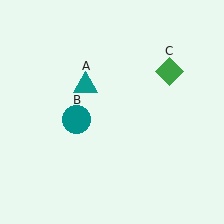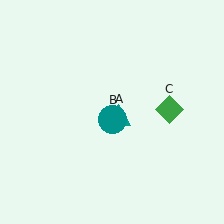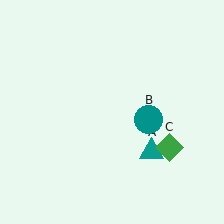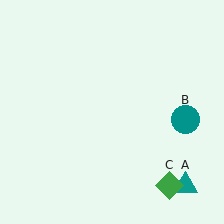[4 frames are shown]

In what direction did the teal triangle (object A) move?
The teal triangle (object A) moved down and to the right.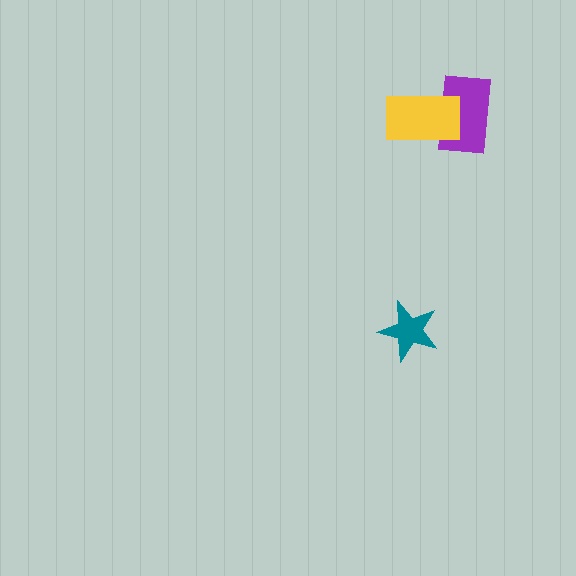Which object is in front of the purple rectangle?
The yellow rectangle is in front of the purple rectangle.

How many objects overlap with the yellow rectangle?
1 object overlaps with the yellow rectangle.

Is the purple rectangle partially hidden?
Yes, it is partially covered by another shape.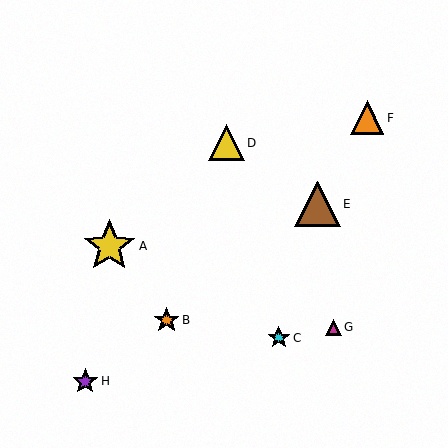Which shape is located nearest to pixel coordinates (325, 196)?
The brown triangle (labeled E) at (317, 204) is nearest to that location.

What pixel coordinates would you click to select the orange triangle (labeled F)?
Click at (367, 118) to select the orange triangle F.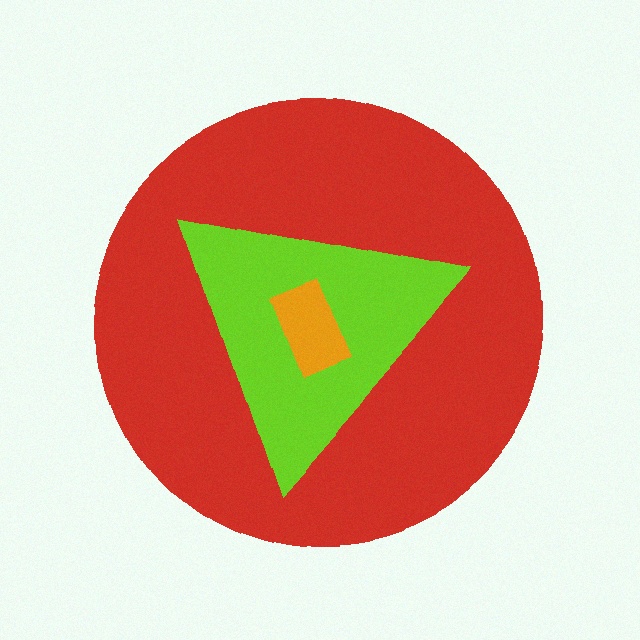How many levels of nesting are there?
3.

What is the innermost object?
The orange rectangle.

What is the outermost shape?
The red circle.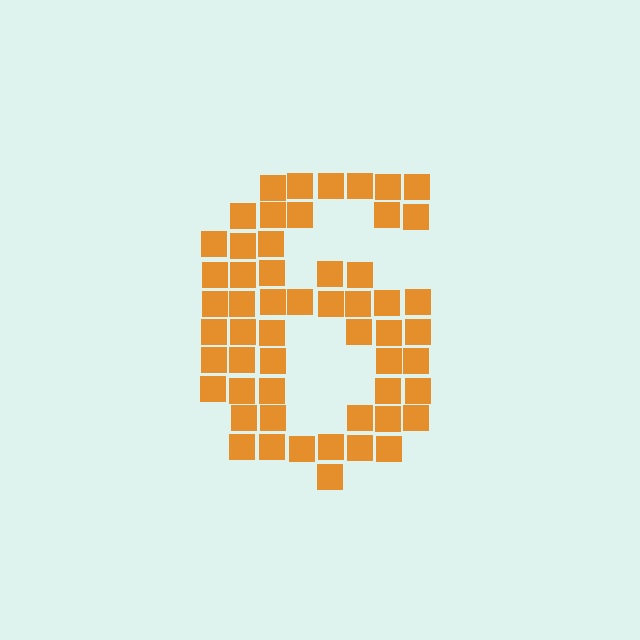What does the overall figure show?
The overall figure shows the digit 6.